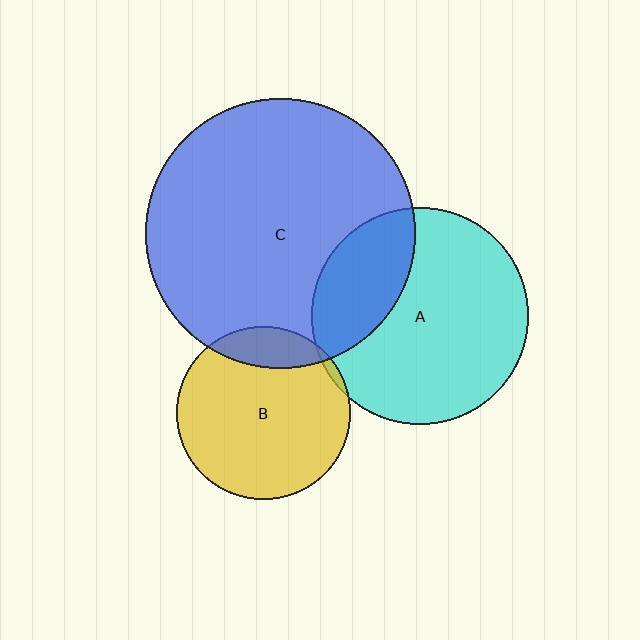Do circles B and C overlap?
Yes.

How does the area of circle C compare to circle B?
Approximately 2.4 times.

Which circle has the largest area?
Circle C (blue).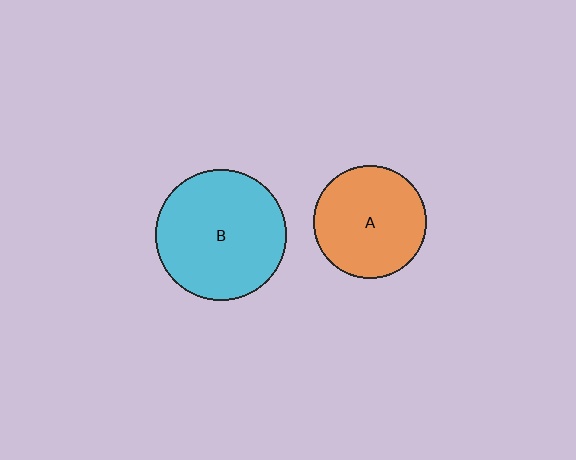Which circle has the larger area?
Circle B (cyan).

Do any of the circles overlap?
No, none of the circles overlap.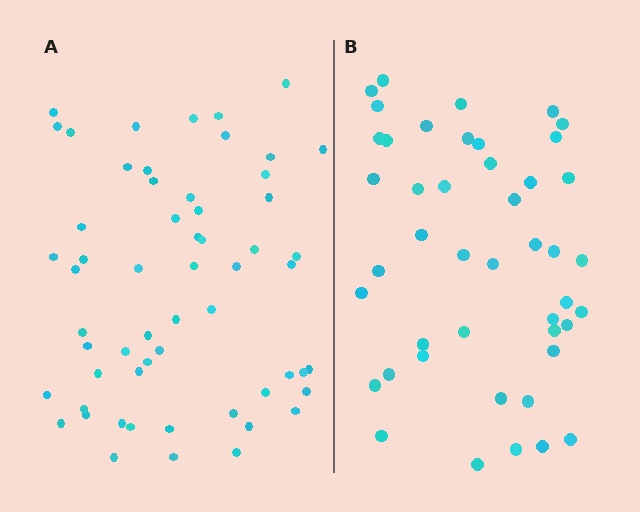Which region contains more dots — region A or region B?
Region A (the left region) has more dots.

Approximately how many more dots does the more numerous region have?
Region A has approximately 15 more dots than region B.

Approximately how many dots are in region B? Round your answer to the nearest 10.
About 40 dots. (The exact count is 45, which rounds to 40.)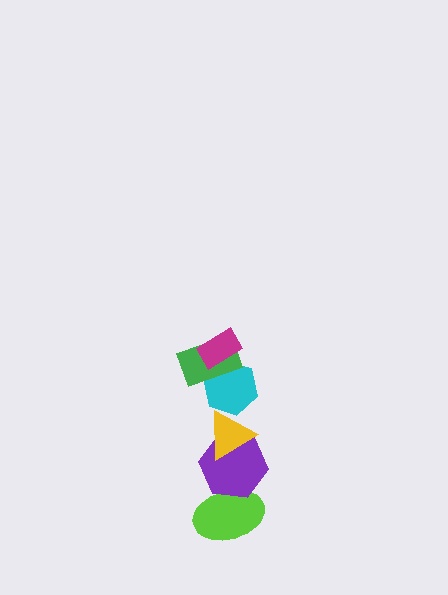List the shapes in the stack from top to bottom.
From top to bottom: the magenta rectangle, the green rectangle, the cyan hexagon, the yellow triangle, the purple hexagon, the lime ellipse.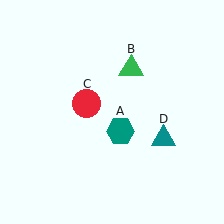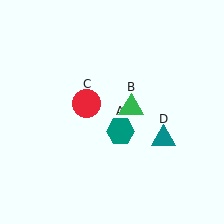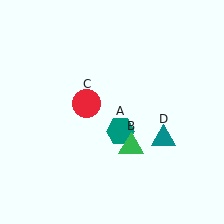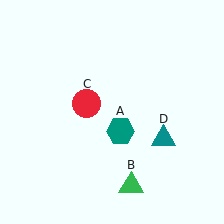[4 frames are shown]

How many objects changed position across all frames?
1 object changed position: green triangle (object B).